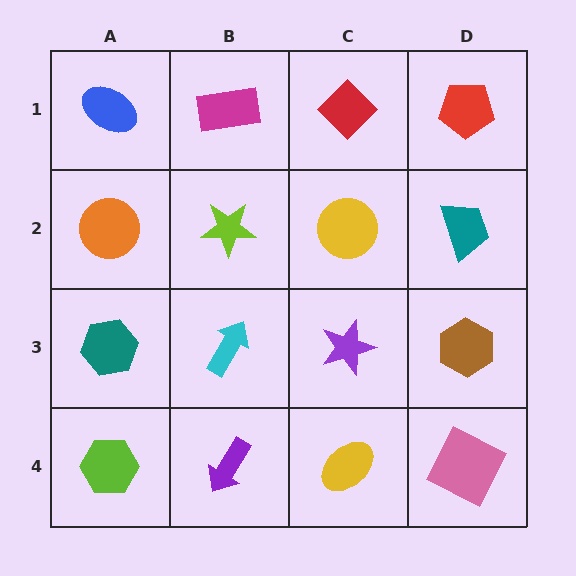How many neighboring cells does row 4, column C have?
3.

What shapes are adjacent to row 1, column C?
A yellow circle (row 2, column C), a magenta rectangle (row 1, column B), a red pentagon (row 1, column D).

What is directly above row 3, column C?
A yellow circle.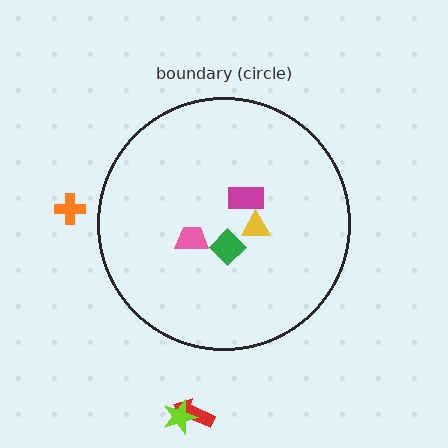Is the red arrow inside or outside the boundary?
Outside.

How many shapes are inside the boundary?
4 inside, 3 outside.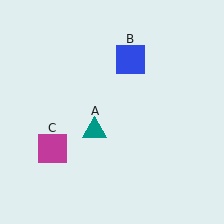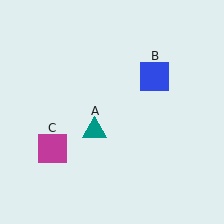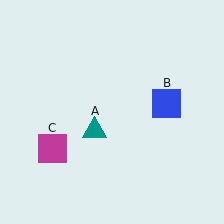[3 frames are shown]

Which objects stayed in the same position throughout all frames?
Teal triangle (object A) and magenta square (object C) remained stationary.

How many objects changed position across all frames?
1 object changed position: blue square (object B).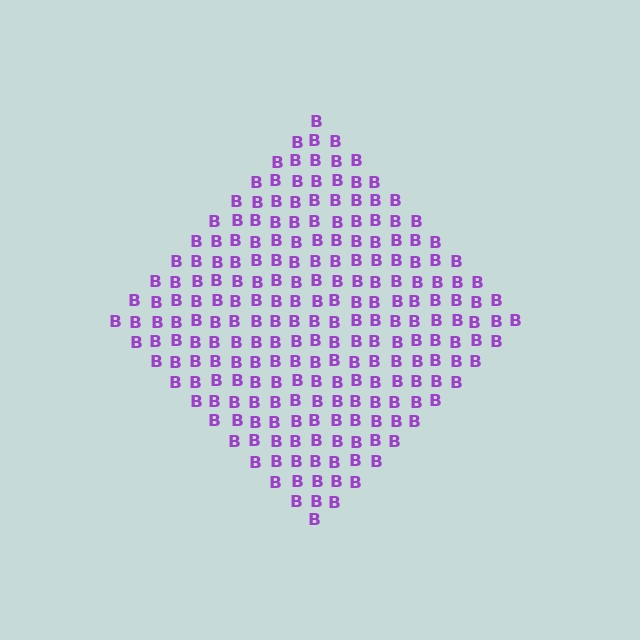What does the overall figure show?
The overall figure shows a diamond.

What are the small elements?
The small elements are letter B's.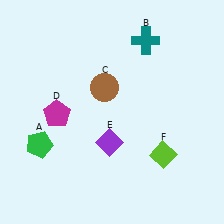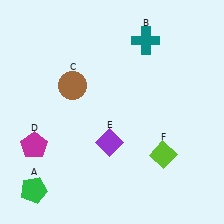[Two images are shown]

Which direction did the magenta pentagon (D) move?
The magenta pentagon (D) moved down.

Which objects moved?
The objects that moved are: the green pentagon (A), the brown circle (C), the magenta pentagon (D).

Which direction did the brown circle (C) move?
The brown circle (C) moved left.